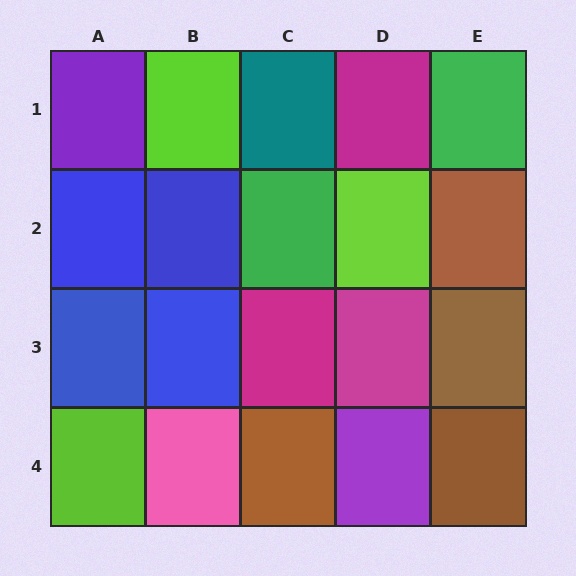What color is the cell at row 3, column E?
Brown.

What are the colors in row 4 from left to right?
Lime, pink, brown, purple, brown.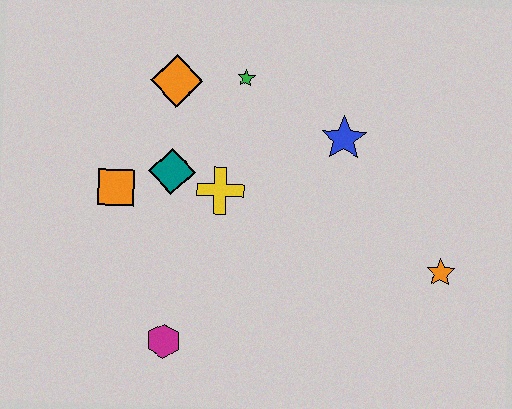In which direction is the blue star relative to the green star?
The blue star is to the right of the green star.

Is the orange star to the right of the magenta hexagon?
Yes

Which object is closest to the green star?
The orange diamond is closest to the green star.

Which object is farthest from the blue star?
The magenta hexagon is farthest from the blue star.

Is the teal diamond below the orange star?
No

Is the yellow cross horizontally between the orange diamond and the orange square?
No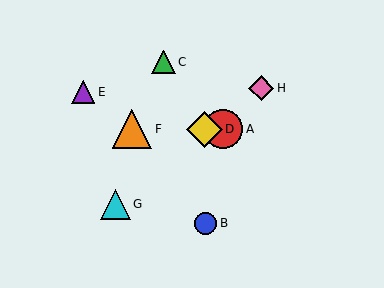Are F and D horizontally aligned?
Yes, both are at y≈129.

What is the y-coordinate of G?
Object G is at y≈204.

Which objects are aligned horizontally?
Objects A, D, F are aligned horizontally.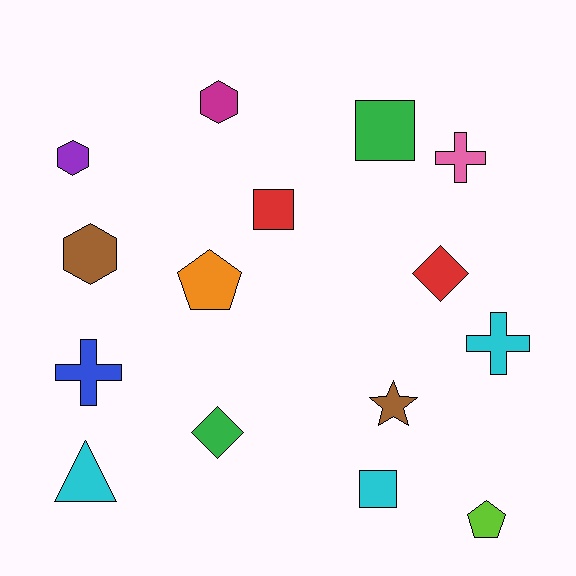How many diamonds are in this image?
There are 2 diamonds.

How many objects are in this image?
There are 15 objects.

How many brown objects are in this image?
There are 2 brown objects.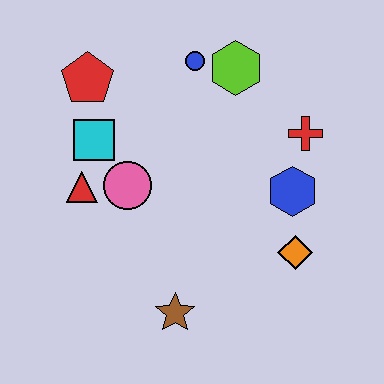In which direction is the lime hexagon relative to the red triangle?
The lime hexagon is to the right of the red triangle.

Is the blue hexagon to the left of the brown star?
No